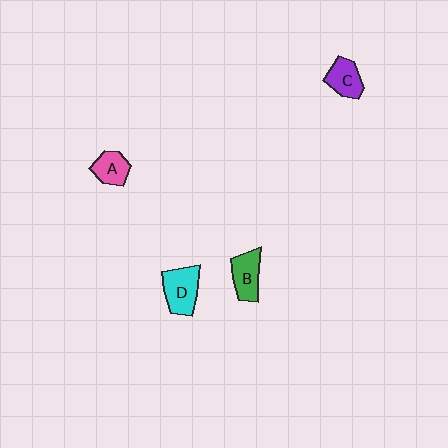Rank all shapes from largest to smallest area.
From largest to smallest: D (cyan), B (green), C (purple), A (pink).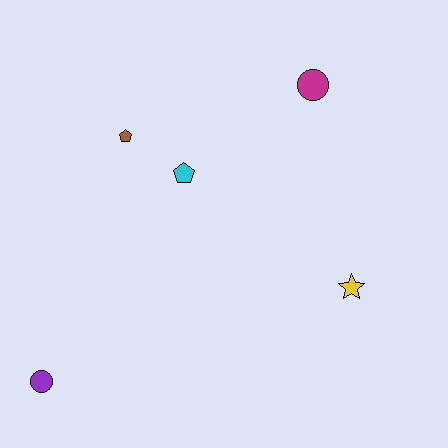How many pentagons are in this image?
There are 2 pentagons.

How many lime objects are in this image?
There are no lime objects.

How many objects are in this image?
There are 5 objects.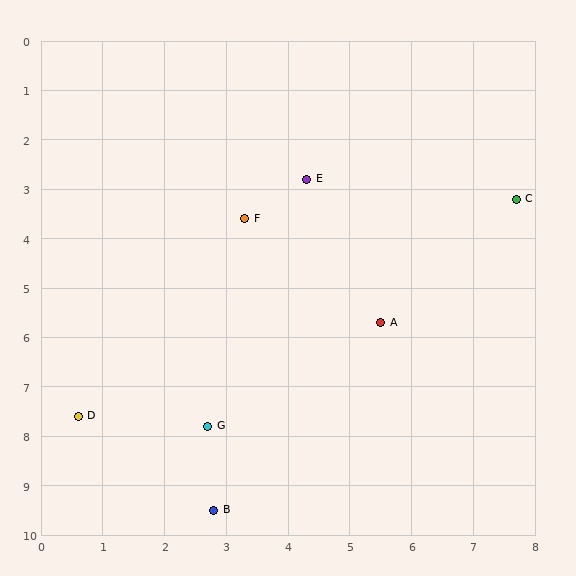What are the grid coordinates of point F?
Point F is at approximately (3.3, 3.6).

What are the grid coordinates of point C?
Point C is at approximately (7.7, 3.2).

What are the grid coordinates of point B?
Point B is at approximately (2.8, 9.5).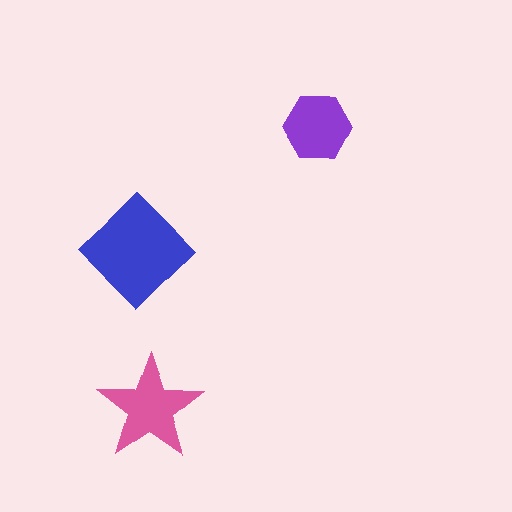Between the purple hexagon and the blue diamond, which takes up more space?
The blue diamond.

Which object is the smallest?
The purple hexagon.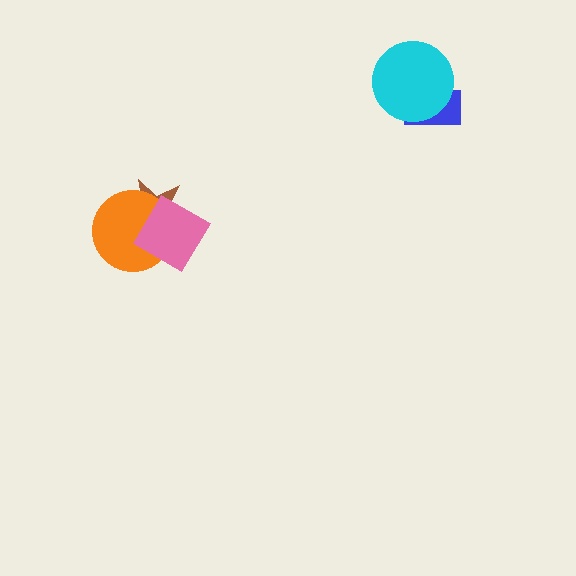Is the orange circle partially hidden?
Yes, it is partially covered by another shape.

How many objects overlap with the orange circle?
2 objects overlap with the orange circle.